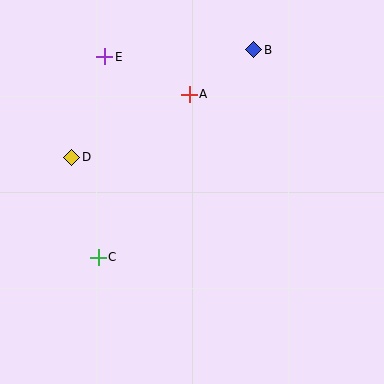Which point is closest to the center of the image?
Point A at (189, 94) is closest to the center.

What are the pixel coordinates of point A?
Point A is at (189, 94).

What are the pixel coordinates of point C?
Point C is at (98, 257).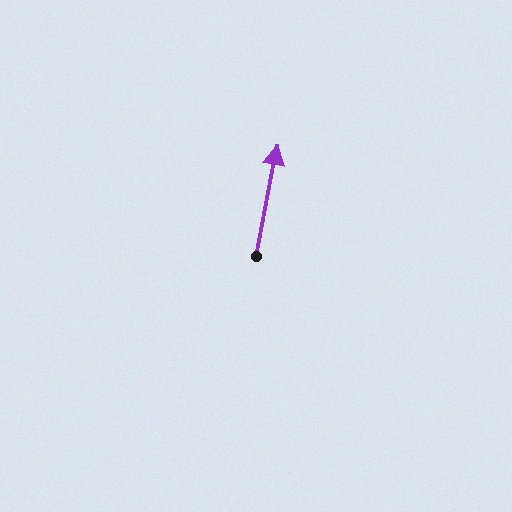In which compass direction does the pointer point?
North.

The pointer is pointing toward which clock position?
Roughly 12 o'clock.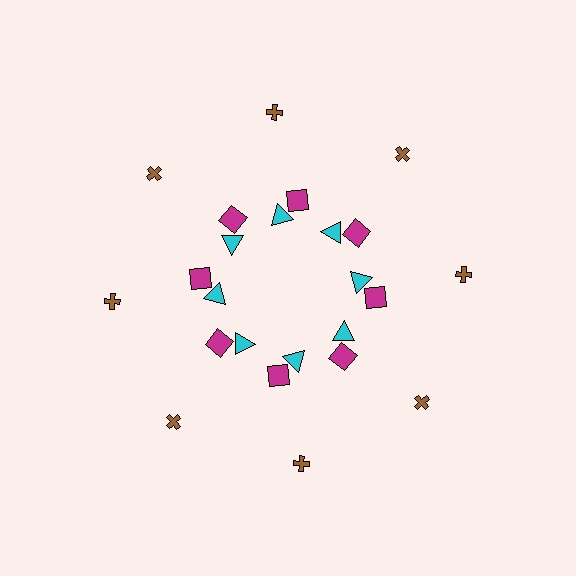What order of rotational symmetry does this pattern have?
This pattern has 8-fold rotational symmetry.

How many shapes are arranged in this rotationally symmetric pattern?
There are 24 shapes, arranged in 8 groups of 3.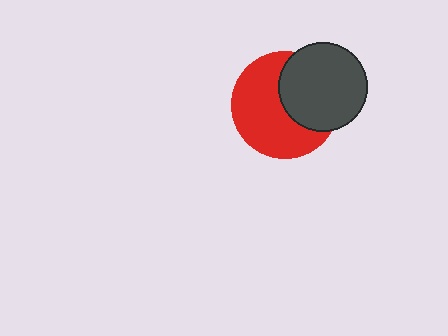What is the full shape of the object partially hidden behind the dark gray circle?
The partially hidden object is a red circle.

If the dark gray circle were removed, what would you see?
You would see the complete red circle.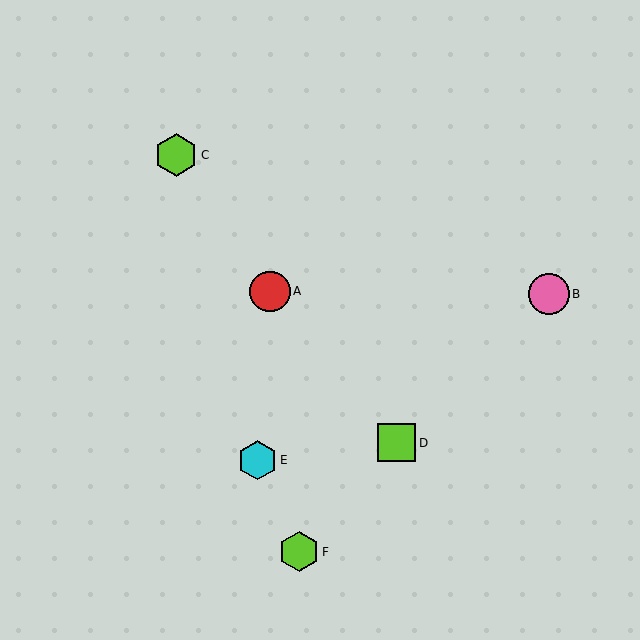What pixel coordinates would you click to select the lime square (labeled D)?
Click at (397, 443) to select the lime square D.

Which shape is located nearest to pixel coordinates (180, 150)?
The lime hexagon (labeled C) at (176, 155) is nearest to that location.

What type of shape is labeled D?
Shape D is a lime square.